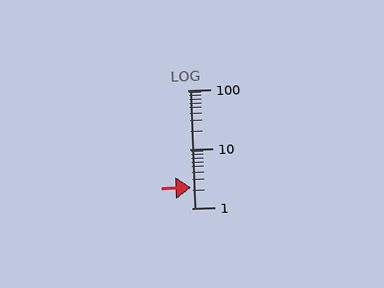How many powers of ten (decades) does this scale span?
The scale spans 2 decades, from 1 to 100.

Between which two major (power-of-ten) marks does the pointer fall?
The pointer is between 1 and 10.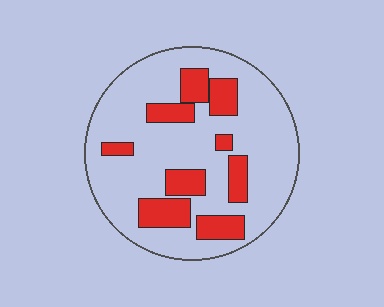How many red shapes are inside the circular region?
9.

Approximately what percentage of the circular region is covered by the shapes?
Approximately 25%.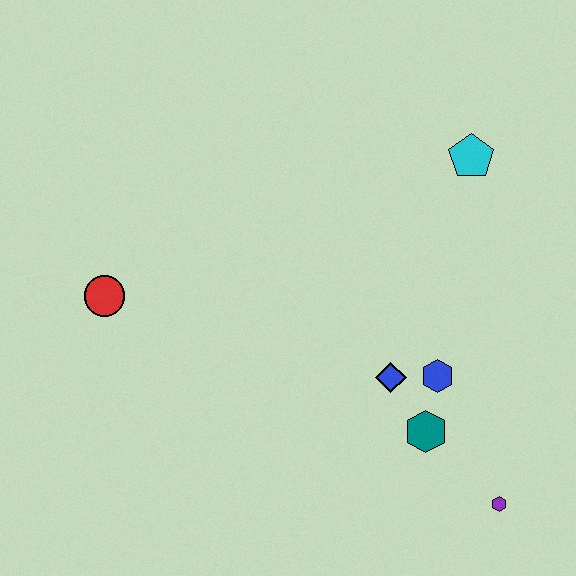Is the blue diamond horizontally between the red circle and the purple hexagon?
Yes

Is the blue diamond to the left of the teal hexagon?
Yes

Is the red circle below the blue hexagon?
No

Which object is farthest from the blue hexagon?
The red circle is farthest from the blue hexagon.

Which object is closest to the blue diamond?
The blue hexagon is closest to the blue diamond.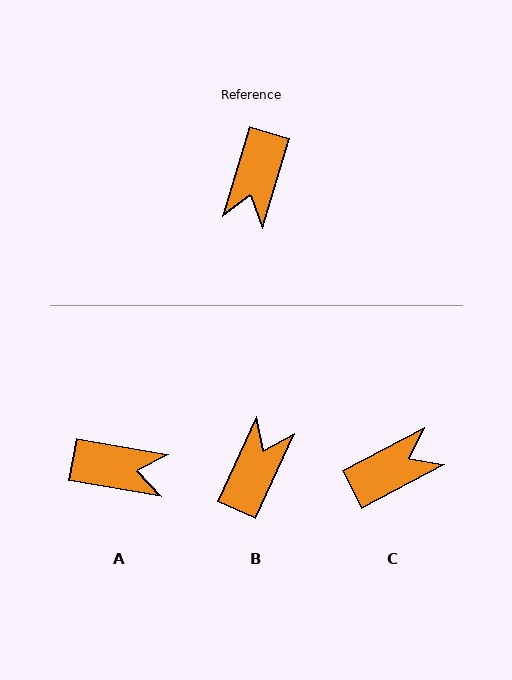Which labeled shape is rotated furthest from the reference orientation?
B, about 172 degrees away.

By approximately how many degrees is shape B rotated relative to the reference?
Approximately 172 degrees counter-clockwise.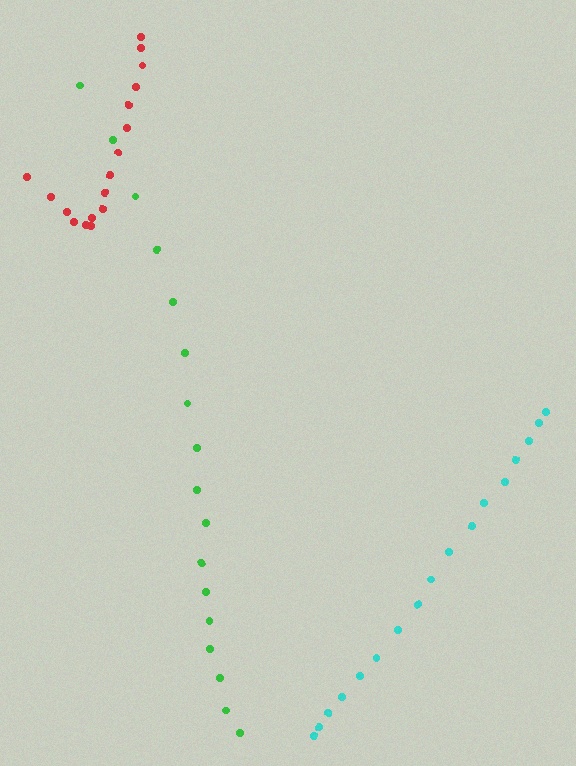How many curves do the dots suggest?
There are 3 distinct paths.